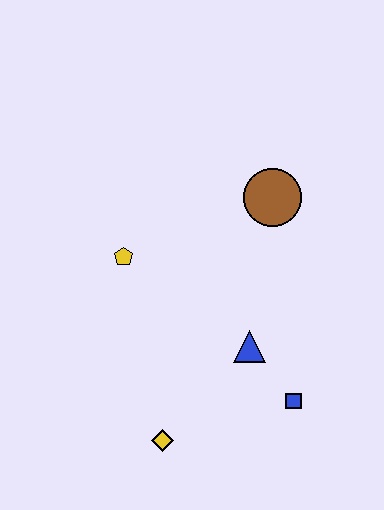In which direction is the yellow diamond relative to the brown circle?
The yellow diamond is below the brown circle.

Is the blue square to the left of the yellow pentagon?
No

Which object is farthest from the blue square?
The yellow pentagon is farthest from the blue square.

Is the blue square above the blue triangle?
No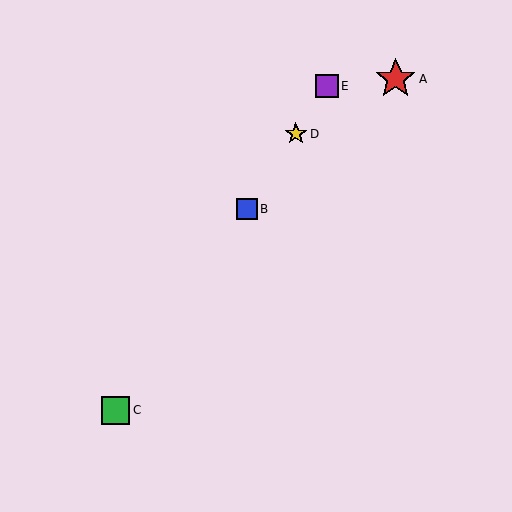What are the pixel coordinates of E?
Object E is at (327, 86).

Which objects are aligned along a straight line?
Objects B, C, D, E are aligned along a straight line.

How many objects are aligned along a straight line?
4 objects (B, C, D, E) are aligned along a straight line.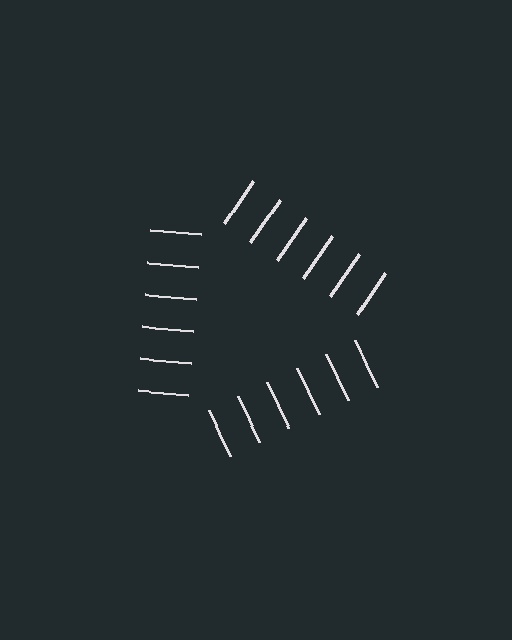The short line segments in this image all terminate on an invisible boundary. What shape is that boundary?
An illusory triangle — the line segments terminate on its edges but no continuous stroke is drawn.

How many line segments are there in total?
18 — 6 along each of the 3 edges.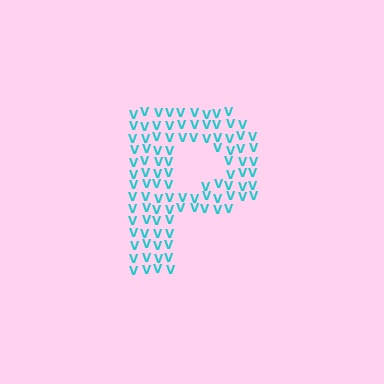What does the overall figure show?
The overall figure shows the letter P.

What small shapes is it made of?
It is made of small letter V's.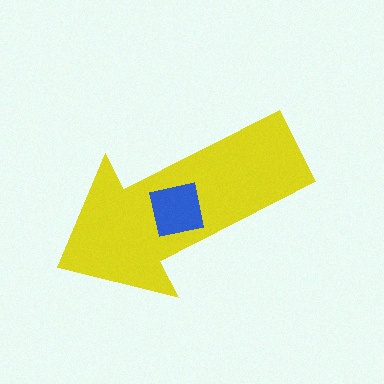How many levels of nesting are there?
2.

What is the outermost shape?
The yellow arrow.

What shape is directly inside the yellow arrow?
The blue square.